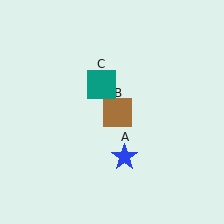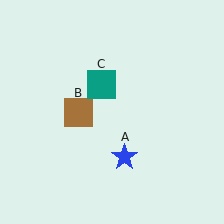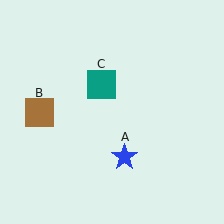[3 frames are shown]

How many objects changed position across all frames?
1 object changed position: brown square (object B).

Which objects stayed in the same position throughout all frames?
Blue star (object A) and teal square (object C) remained stationary.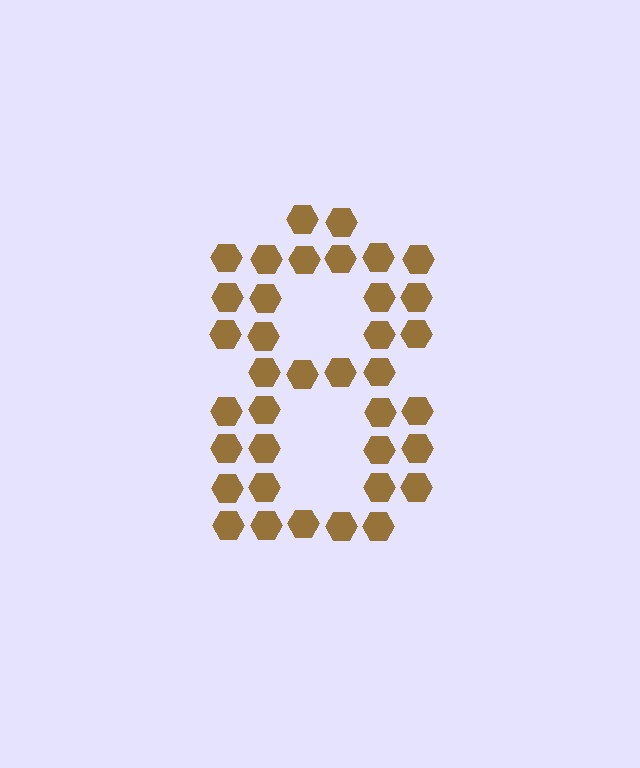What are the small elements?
The small elements are hexagons.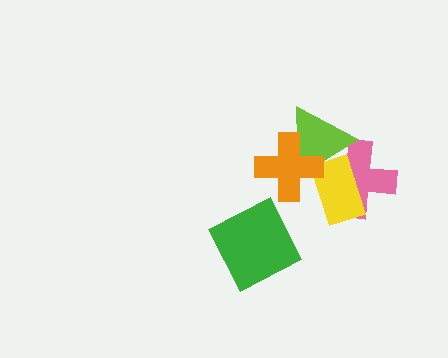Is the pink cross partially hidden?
Yes, it is partially covered by another shape.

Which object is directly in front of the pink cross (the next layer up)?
The yellow rectangle is directly in front of the pink cross.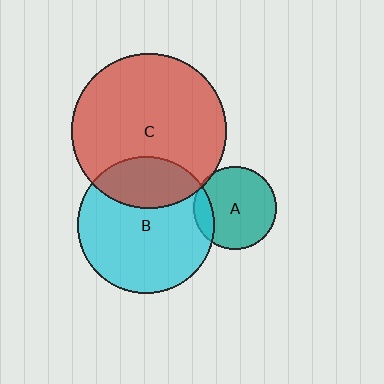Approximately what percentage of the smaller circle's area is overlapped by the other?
Approximately 15%.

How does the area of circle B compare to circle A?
Approximately 2.7 times.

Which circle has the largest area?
Circle C (red).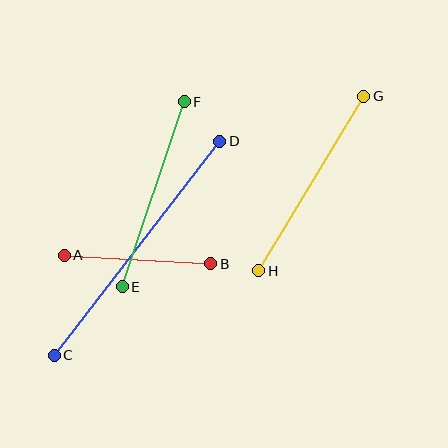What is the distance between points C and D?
The distance is approximately 270 pixels.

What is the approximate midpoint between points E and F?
The midpoint is at approximately (153, 194) pixels.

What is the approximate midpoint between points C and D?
The midpoint is at approximately (137, 248) pixels.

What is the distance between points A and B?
The distance is approximately 147 pixels.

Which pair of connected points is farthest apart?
Points C and D are farthest apart.